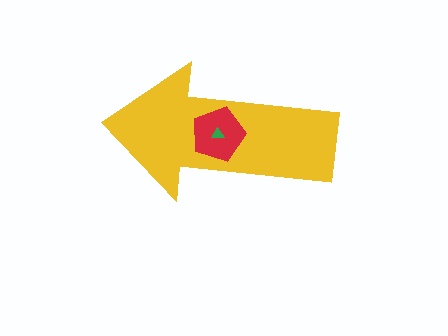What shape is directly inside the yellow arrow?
The red pentagon.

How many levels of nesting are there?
3.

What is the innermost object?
The green triangle.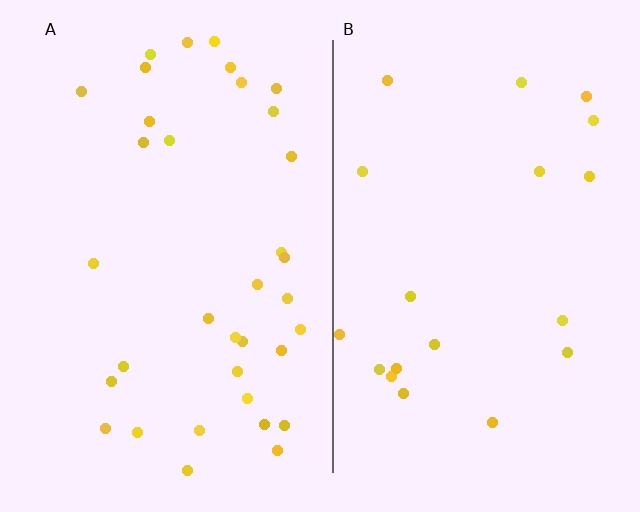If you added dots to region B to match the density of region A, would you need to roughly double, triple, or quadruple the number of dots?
Approximately double.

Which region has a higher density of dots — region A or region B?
A (the left).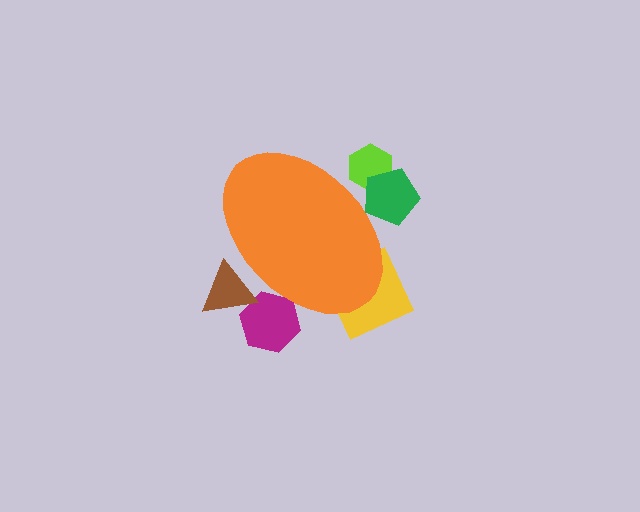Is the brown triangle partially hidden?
Yes, the brown triangle is partially hidden behind the orange ellipse.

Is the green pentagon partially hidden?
Yes, the green pentagon is partially hidden behind the orange ellipse.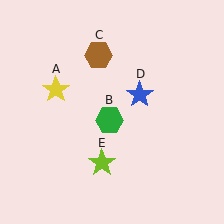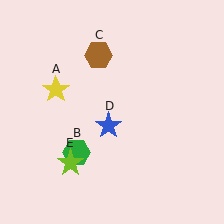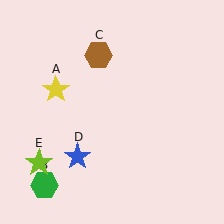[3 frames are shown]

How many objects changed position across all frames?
3 objects changed position: green hexagon (object B), blue star (object D), lime star (object E).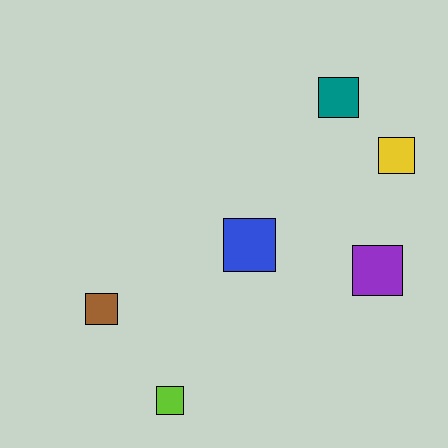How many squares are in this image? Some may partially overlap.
There are 6 squares.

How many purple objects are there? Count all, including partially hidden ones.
There is 1 purple object.